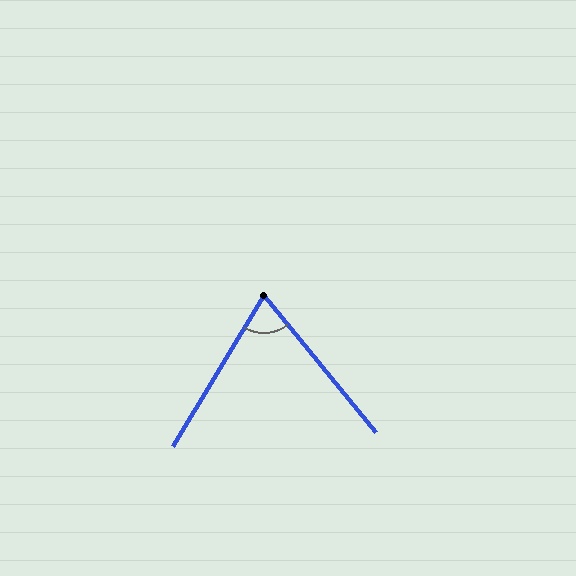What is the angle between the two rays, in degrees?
Approximately 70 degrees.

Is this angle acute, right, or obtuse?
It is acute.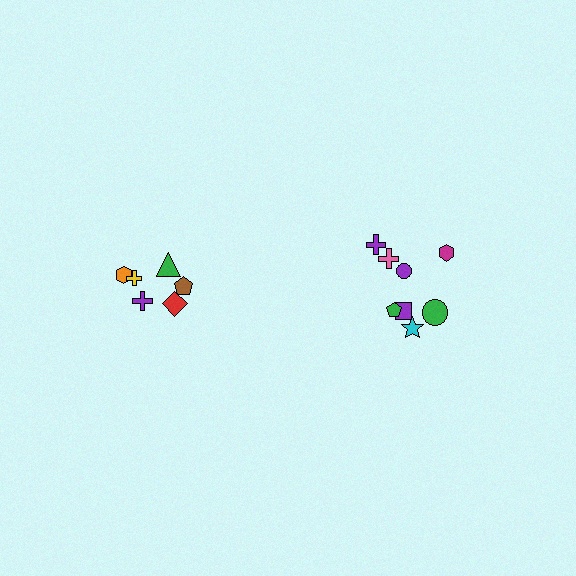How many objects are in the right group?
There are 8 objects.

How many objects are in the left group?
There are 6 objects.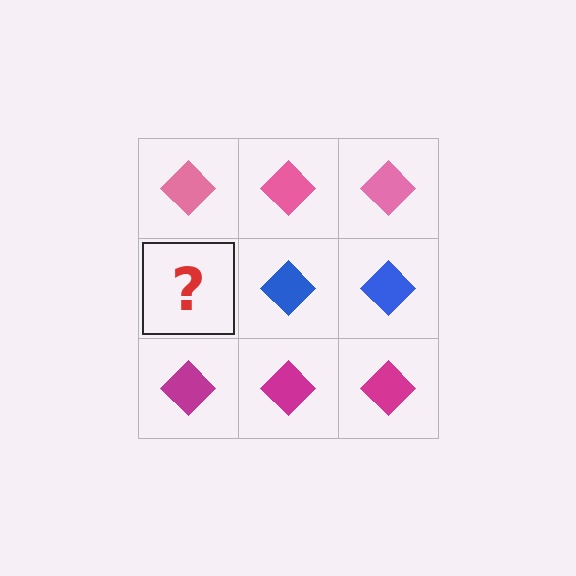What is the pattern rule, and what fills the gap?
The rule is that each row has a consistent color. The gap should be filled with a blue diamond.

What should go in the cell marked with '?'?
The missing cell should contain a blue diamond.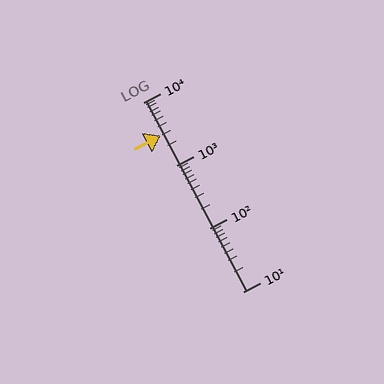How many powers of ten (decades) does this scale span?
The scale spans 3 decades, from 10 to 10000.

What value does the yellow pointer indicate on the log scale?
The pointer indicates approximately 3000.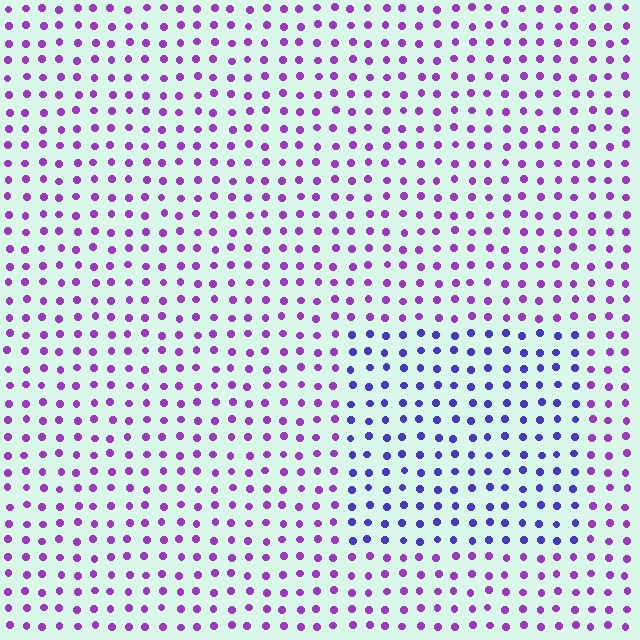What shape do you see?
I see a rectangle.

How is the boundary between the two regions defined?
The boundary is defined purely by a slight shift in hue (about 38 degrees). Spacing, size, and orientation are identical on both sides.